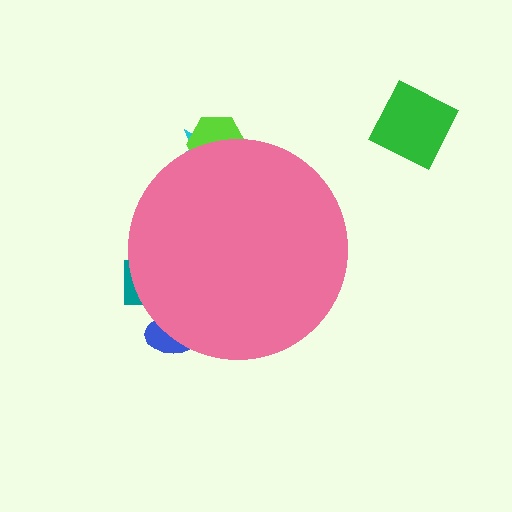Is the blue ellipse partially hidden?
Yes, the blue ellipse is partially hidden behind the pink circle.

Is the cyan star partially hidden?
Yes, the cyan star is partially hidden behind the pink circle.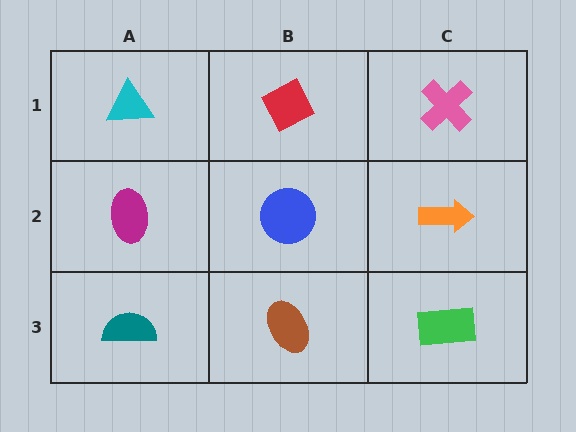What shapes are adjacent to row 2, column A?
A cyan triangle (row 1, column A), a teal semicircle (row 3, column A), a blue circle (row 2, column B).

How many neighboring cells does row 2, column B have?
4.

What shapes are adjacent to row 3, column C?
An orange arrow (row 2, column C), a brown ellipse (row 3, column B).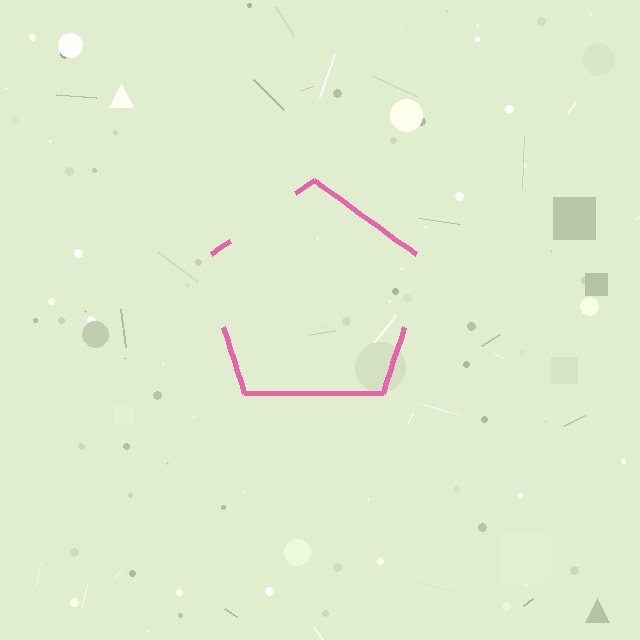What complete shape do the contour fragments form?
The contour fragments form a pentagon.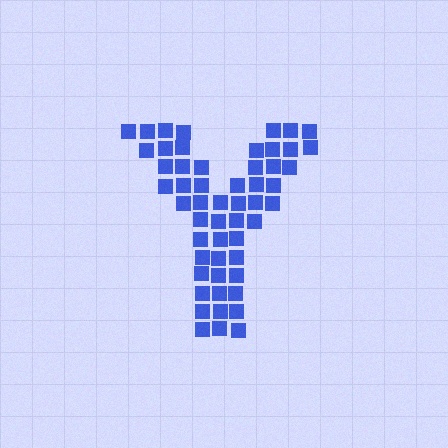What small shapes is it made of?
It is made of small squares.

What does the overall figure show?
The overall figure shows the letter Y.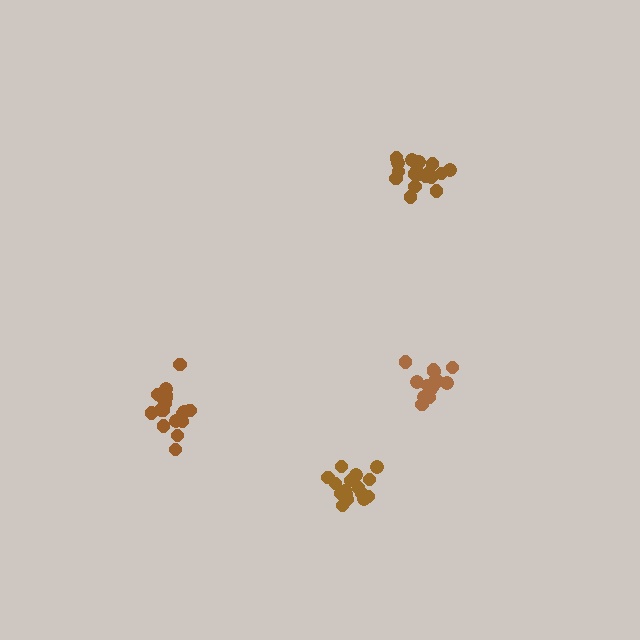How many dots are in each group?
Group 1: 17 dots, Group 2: 14 dots, Group 3: 18 dots, Group 4: 19 dots (68 total).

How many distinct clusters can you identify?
There are 4 distinct clusters.